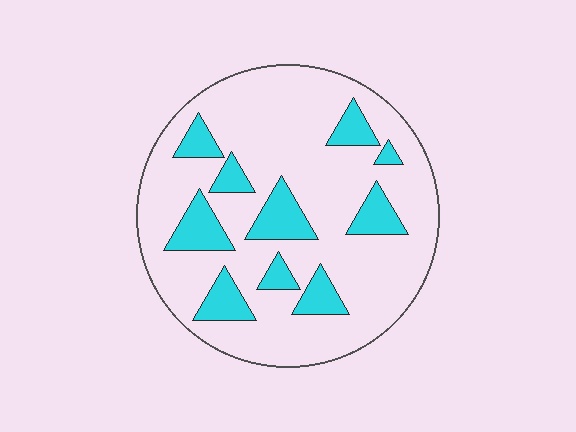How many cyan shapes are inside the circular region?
10.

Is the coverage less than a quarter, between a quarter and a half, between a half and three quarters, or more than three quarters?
Less than a quarter.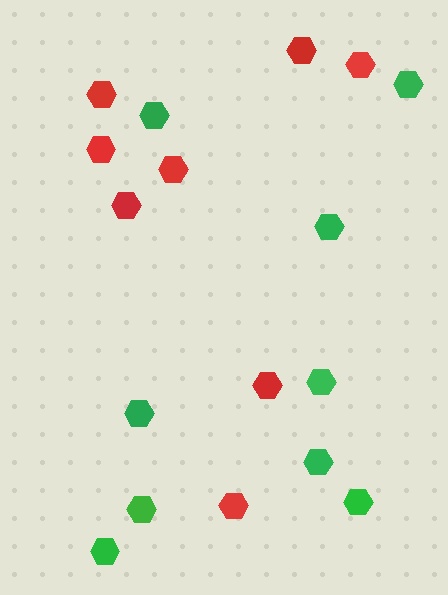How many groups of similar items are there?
There are 2 groups: one group of red hexagons (8) and one group of green hexagons (9).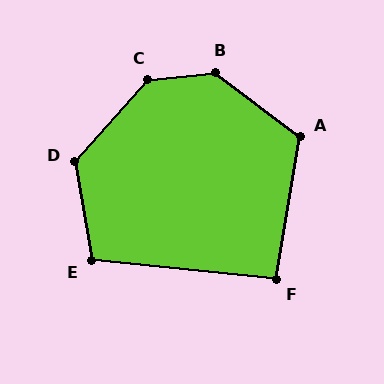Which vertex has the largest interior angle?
B, at approximately 138 degrees.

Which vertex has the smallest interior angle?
F, at approximately 93 degrees.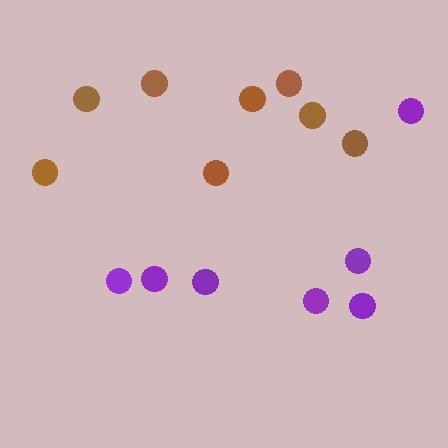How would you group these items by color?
There are 2 groups: one group of purple circles (7) and one group of brown circles (8).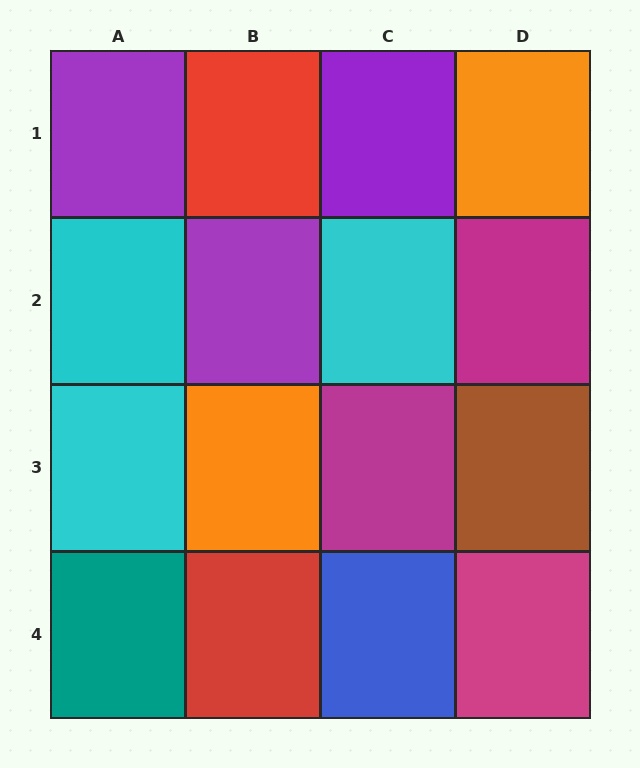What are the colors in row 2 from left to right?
Cyan, purple, cyan, magenta.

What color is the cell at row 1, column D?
Orange.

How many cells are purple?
3 cells are purple.